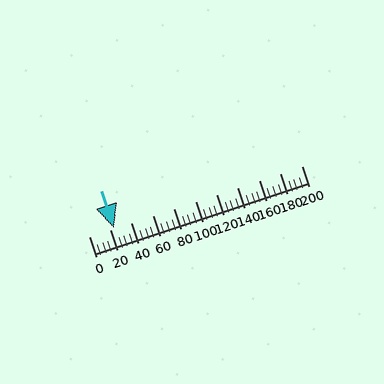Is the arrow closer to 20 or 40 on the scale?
The arrow is closer to 20.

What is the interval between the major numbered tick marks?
The major tick marks are spaced 20 units apart.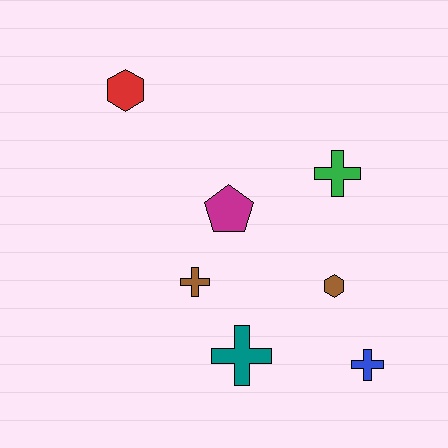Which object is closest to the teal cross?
The brown cross is closest to the teal cross.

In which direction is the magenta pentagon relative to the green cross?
The magenta pentagon is to the left of the green cross.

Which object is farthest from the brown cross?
The red hexagon is farthest from the brown cross.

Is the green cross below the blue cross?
No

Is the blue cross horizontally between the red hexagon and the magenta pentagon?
No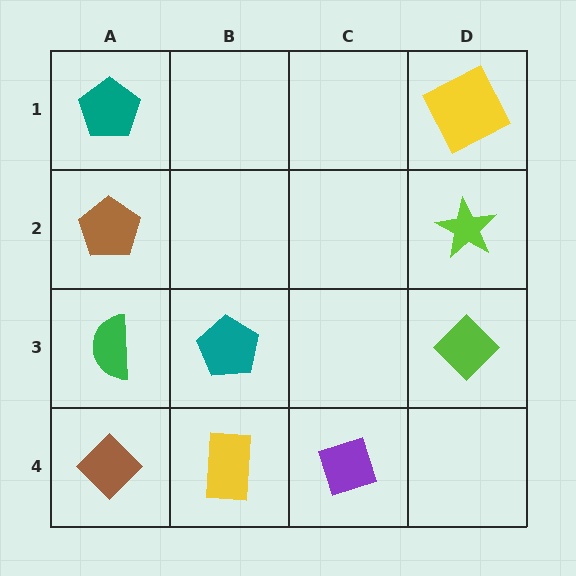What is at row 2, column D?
A lime star.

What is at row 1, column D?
A yellow square.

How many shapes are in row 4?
3 shapes.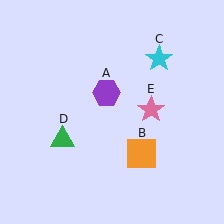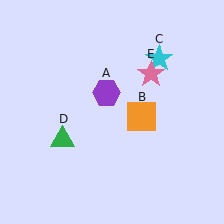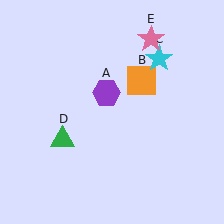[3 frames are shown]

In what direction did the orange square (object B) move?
The orange square (object B) moved up.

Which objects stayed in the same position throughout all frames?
Purple hexagon (object A) and cyan star (object C) and green triangle (object D) remained stationary.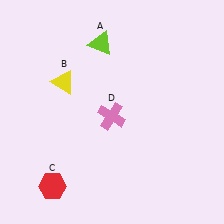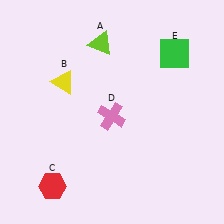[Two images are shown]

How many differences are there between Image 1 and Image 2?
There is 1 difference between the two images.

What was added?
A green square (E) was added in Image 2.